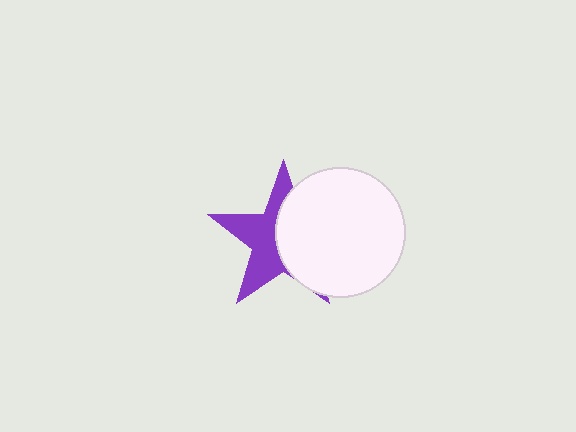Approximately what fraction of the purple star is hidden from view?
Roughly 50% of the purple star is hidden behind the white circle.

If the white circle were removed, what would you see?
You would see the complete purple star.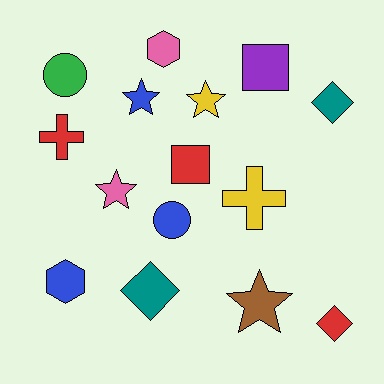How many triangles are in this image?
There are no triangles.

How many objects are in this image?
There are 15 objects.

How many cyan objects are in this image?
There are no cyan objects.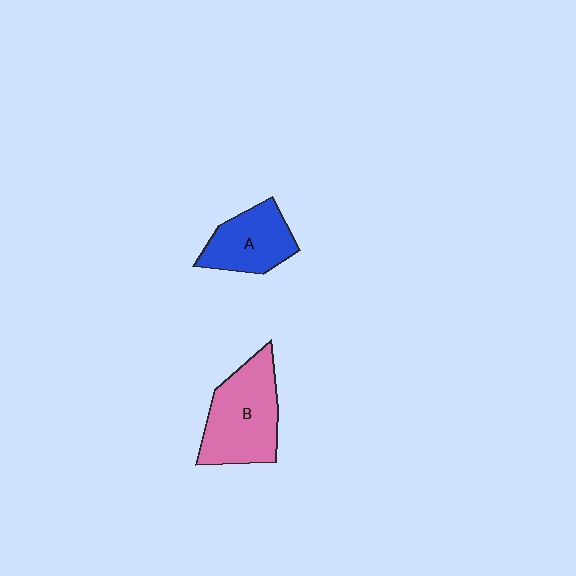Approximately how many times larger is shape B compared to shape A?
Approximately 1.4 times.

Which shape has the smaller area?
Shape A (blue).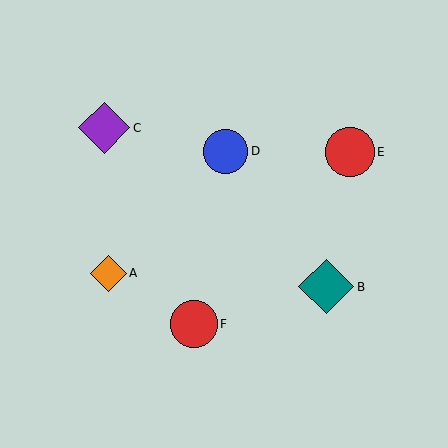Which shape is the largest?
The teal diamond (labeled B) is the largest.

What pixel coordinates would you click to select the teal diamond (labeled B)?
Click at (326, 287) to select the teal diamond B.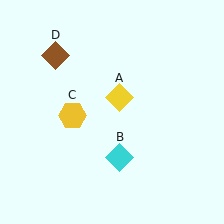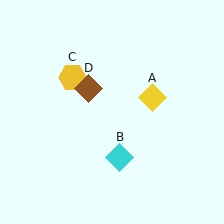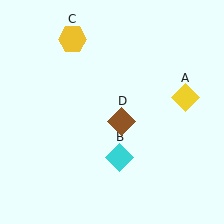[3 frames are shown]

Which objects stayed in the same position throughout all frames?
Cyan diamond (object B) remained stationary.